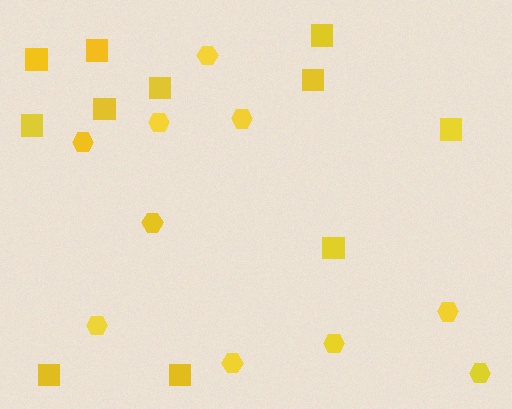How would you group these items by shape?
There are 2 groups: one group of hexagons (10) and one group of squares (11).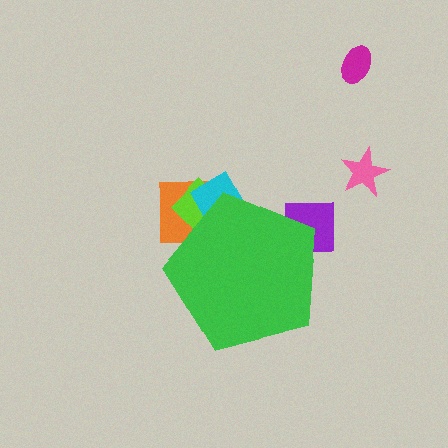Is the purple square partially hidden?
Yes, the purple square is partially hidden behind the green pentagon.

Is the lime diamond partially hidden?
Yes, the lime diamond is partially hidden behind the green pentagon.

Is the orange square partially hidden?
Yes, the orange square is partially hidden behind the green pentagon.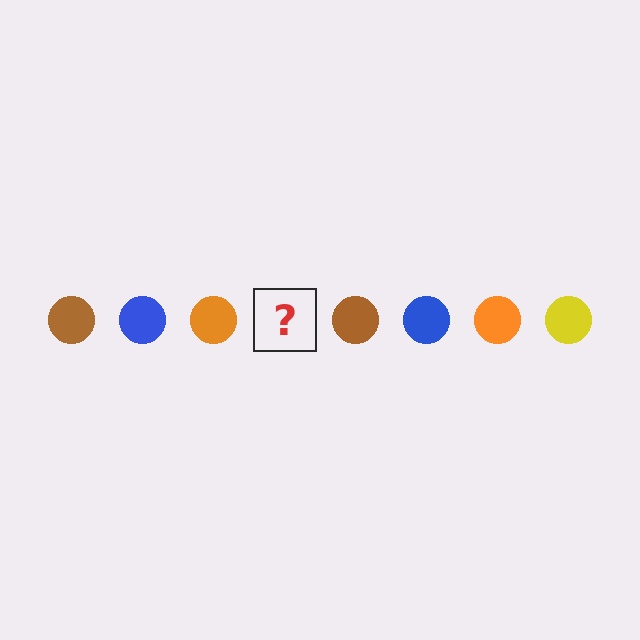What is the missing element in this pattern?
The missing element is a yellow circle.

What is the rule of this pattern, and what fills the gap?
The rule is that the pattern cycles through brown, blue, orange, yellow circles. The gap should be filled with a yellow circle.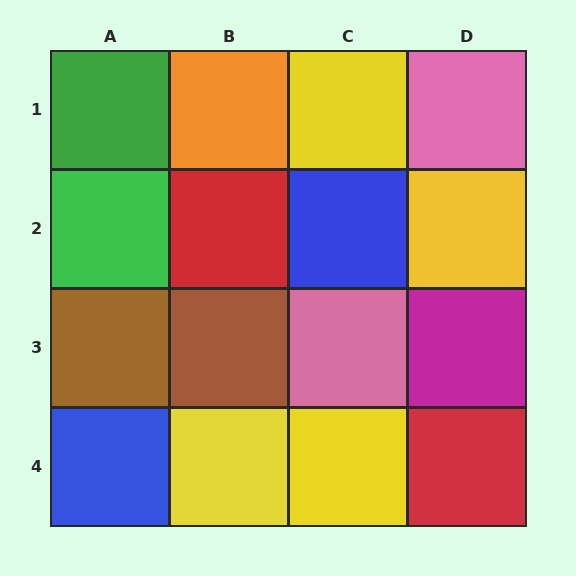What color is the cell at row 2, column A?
Green.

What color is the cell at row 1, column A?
Green.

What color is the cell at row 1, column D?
Pink.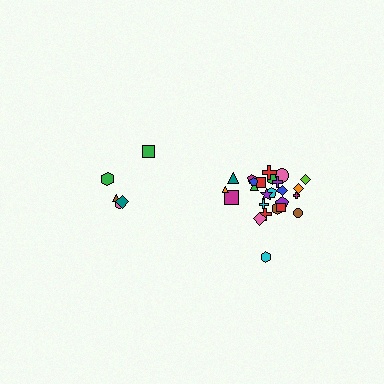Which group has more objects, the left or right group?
The right group.